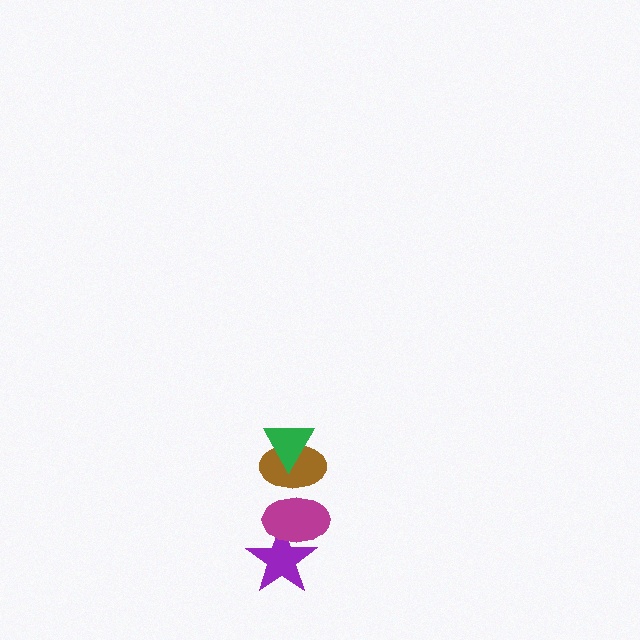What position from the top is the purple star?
The purple star is 4th from the top.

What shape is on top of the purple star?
The magenta ellipse is on top of the purple star.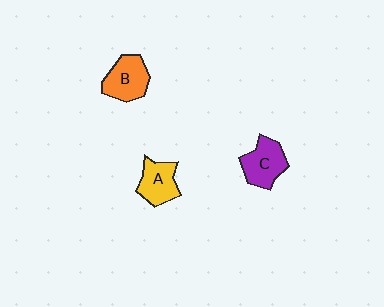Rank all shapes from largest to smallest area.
From largest to smallest: B (orange), C (purple), A (yellow).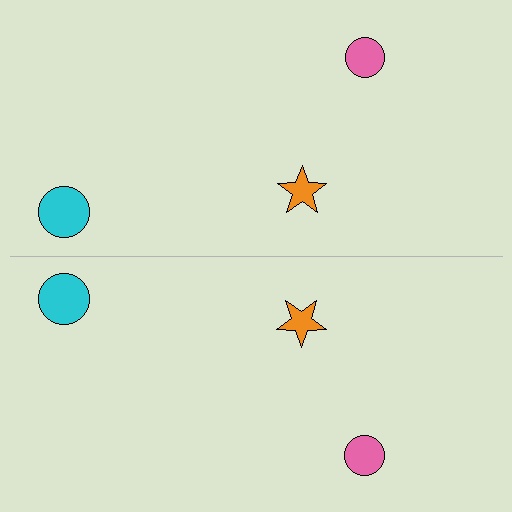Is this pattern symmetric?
Yes, this pattern has bilateral (reflection) symmetry.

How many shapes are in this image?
There are 6 shapes in this image.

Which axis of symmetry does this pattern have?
The pattern has a horizontal axis of symmetry running through the center of the image.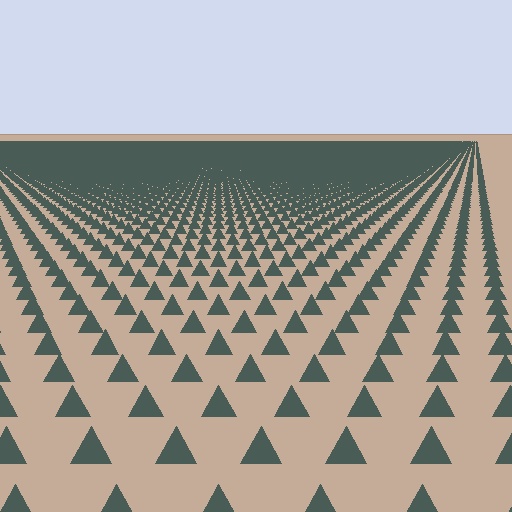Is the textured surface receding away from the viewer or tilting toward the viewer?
The surface is receding away from the viewer. Texture elements get smaller and denser toward the top.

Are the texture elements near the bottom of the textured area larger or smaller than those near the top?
Larger. Near the bottom, elements are closer to the viewer and appear at a bigger on-screen size.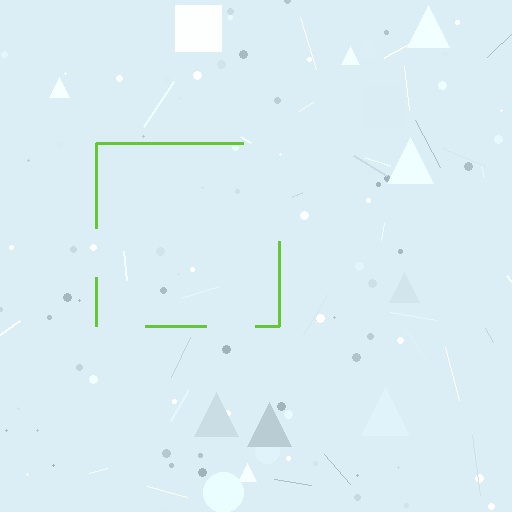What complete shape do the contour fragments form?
The contour fragments form a square.